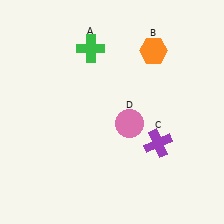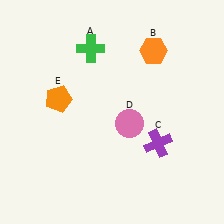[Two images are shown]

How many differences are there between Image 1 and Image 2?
There is 1 difference between the two images.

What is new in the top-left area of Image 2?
An orange pentagon (E) was added in the top-left area of Image 2.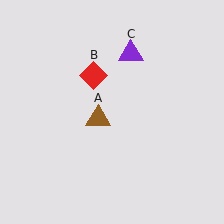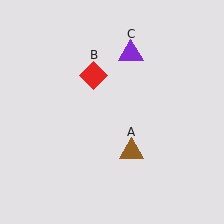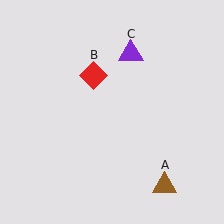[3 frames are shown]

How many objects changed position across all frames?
1 object changed position: brown triangle (object A).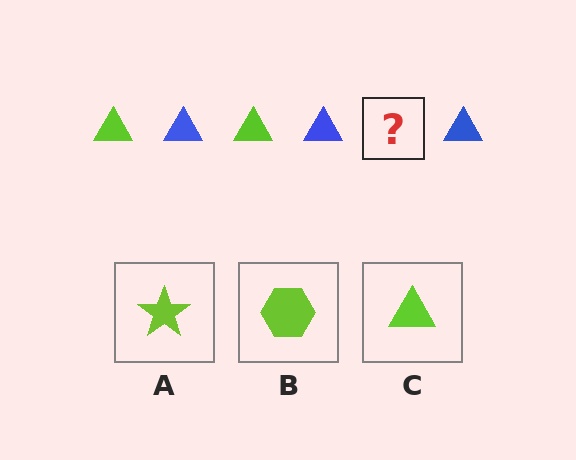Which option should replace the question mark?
Option C.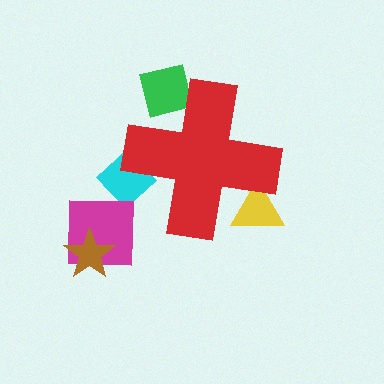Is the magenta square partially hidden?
No, the magenta square is fully visible.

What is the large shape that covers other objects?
A red cross.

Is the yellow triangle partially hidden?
Yes, the yellow triangle is partially hidden behind the red cross.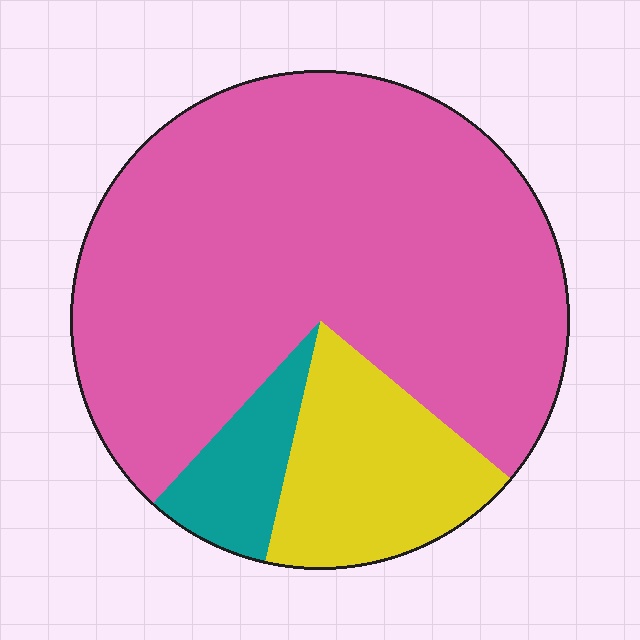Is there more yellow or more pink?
Pink.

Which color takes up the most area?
Pink, at roughly 75%.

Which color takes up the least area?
Teal, at roughly 10%.